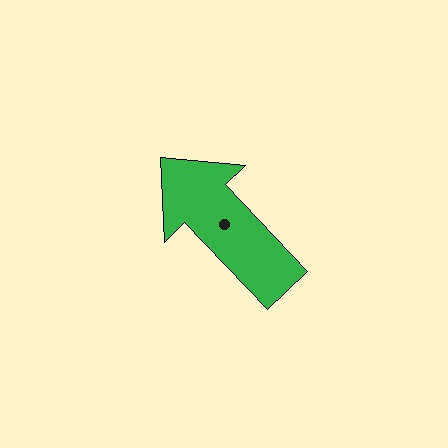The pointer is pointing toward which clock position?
Roughly 11 o'clock.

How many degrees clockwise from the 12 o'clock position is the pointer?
Approximately 316 degrees.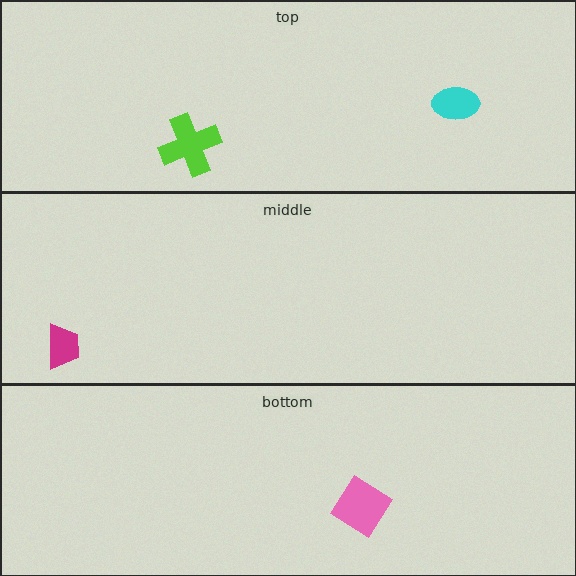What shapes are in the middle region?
The magenta trapezoid.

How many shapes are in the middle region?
1.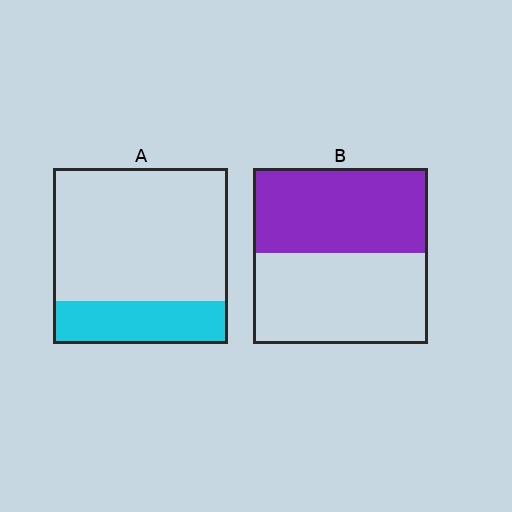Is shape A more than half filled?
No.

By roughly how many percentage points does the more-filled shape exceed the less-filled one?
By roughly 25 percentage points (B over A).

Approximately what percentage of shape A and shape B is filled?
A is approximately 25% and B is approximately 50%.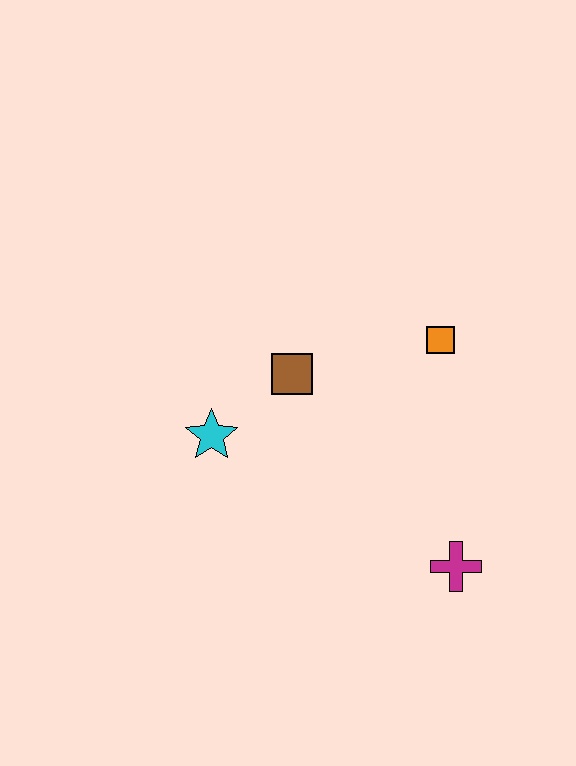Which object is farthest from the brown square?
The magenta cross is farthest from the brown square.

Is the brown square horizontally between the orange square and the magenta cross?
No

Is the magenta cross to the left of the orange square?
No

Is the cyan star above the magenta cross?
Yes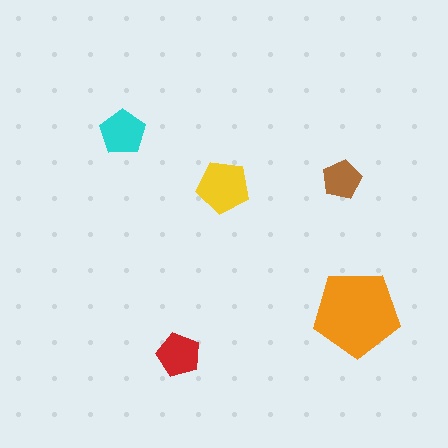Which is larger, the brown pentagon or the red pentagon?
The red one.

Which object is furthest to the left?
The cyan pentagon is leftmost.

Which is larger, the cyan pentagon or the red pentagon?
The cyan one.